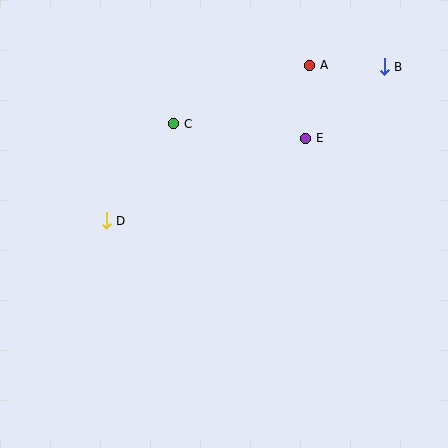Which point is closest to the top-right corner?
Point B is closest to the top-right corner.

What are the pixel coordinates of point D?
Point D is at (106, 221).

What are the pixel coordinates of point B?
Point B is at (384, 67).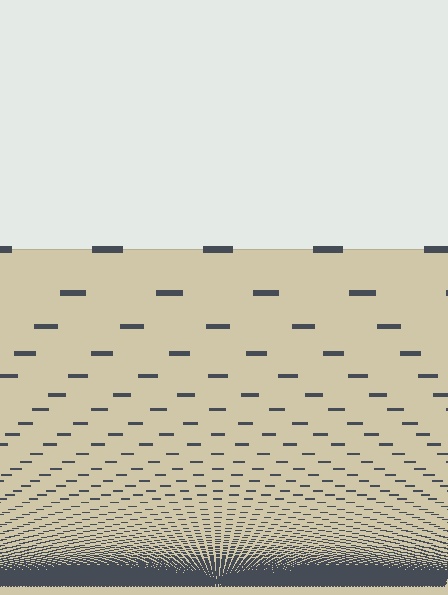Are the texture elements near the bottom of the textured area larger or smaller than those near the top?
Smaller. The gradient is inverted — elements near the bottom are smaller and denser.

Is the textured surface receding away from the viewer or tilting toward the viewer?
The surface appears to tilt toward the viewer. Texture elements get larger and sparser toward the top.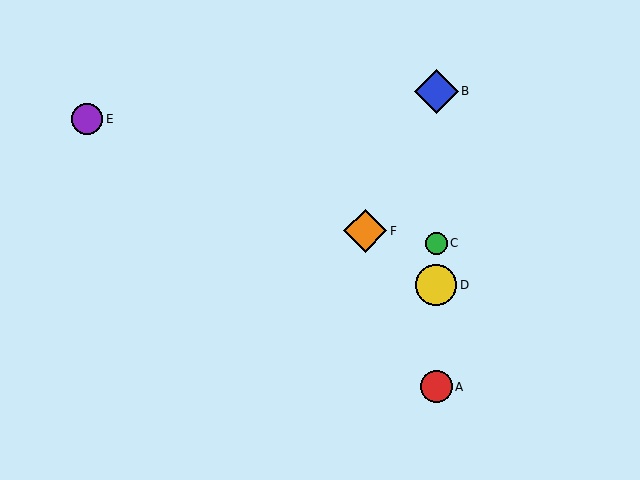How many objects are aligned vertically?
4 objects (A, B, C, D) are aligned vertically.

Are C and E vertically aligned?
No, C is at x≈436 and E is at x≈87.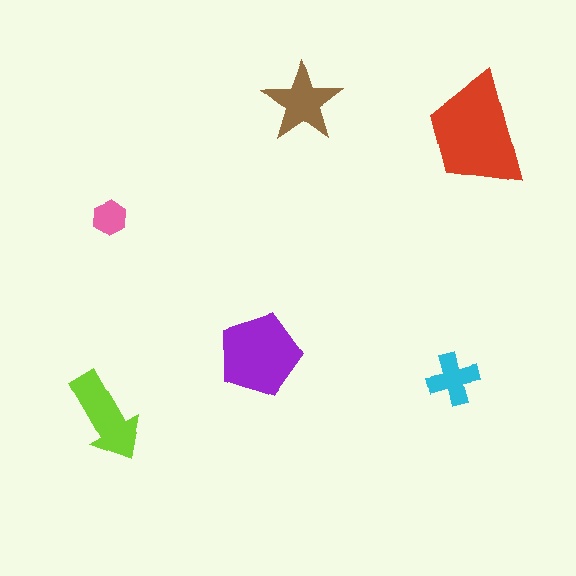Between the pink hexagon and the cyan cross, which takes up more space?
The cyan cross.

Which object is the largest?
The red trapezoid.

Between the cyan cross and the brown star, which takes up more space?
The brown star.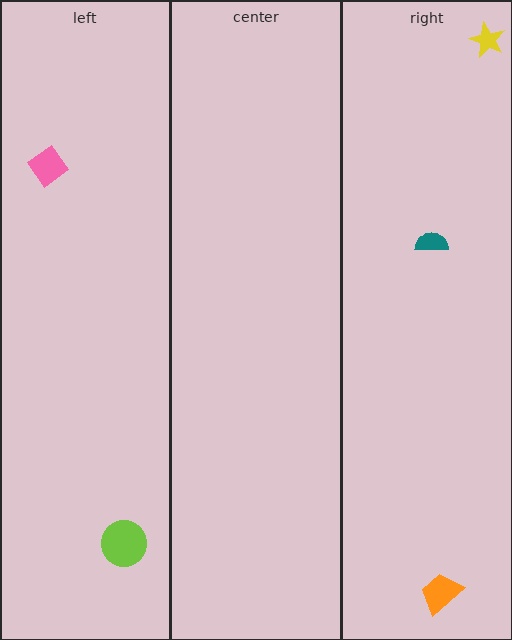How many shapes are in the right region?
3.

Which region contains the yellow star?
The right region.